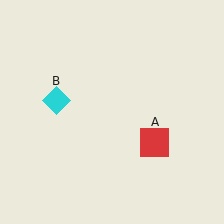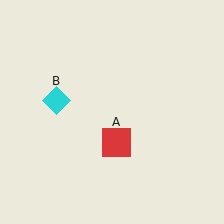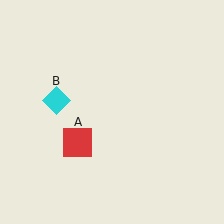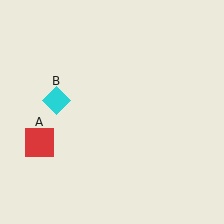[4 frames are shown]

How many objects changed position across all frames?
1 object changed position: red square (object A).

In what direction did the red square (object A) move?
The red square (object A) moved left.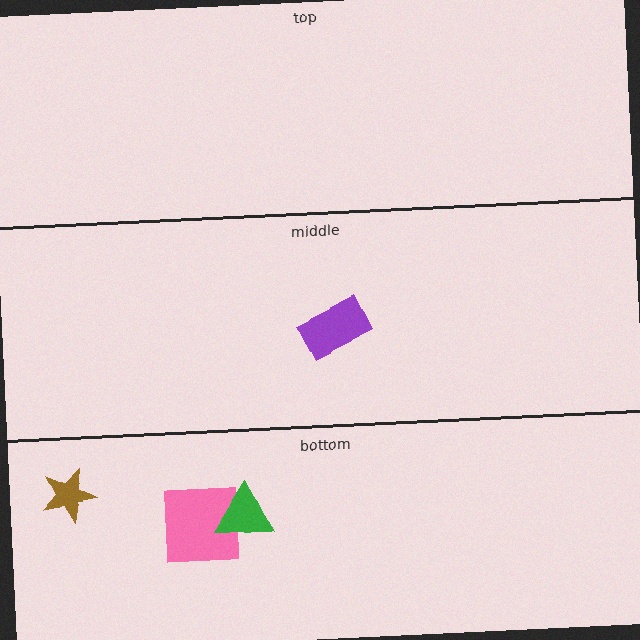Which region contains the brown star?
The bottom region.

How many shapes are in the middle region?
1.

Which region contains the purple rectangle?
The middle region.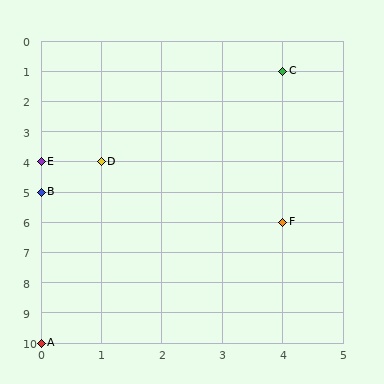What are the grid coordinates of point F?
Point F is at grid coordinates (4, 6).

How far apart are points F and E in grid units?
Points F and E are 4 columns and 2 rows apart (about 4.5 grid units diagonally).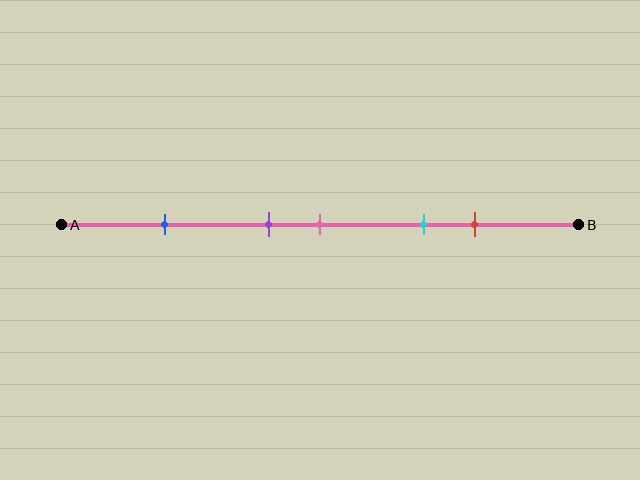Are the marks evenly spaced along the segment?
No, the marks are not evenly spaced.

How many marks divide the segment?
There are 5 marks dividing the segment.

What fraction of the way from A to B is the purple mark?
The purple mark is approximately 40% (0.4) of the way from A to B.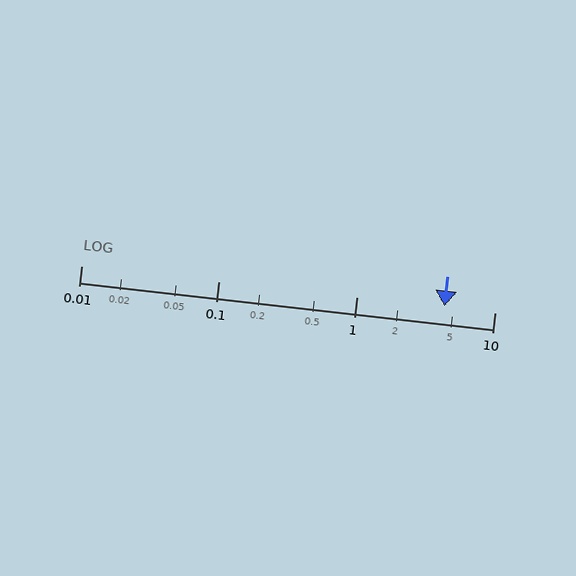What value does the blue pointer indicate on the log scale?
The pointer indicates approximately 4.3.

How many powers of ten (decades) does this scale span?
The scale spans 3 decades, from 0.01 to 10.